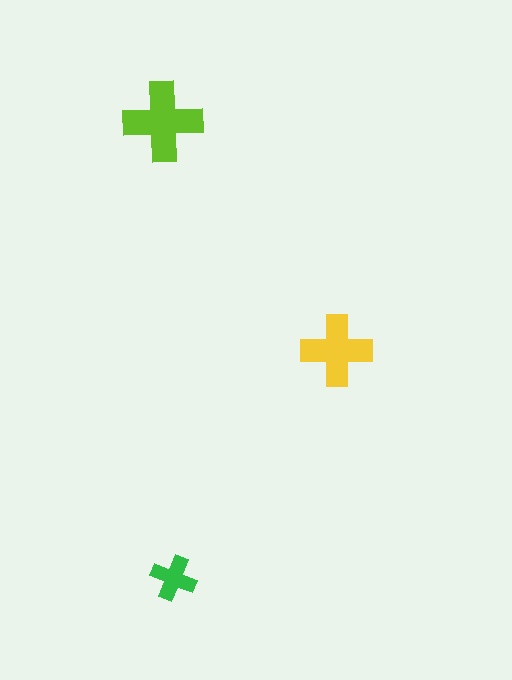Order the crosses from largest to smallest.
the lime one, the yellow one, the green one.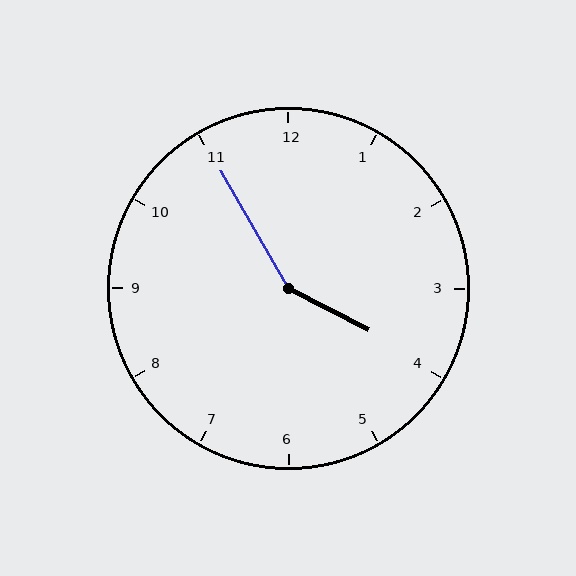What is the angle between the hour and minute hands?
Approximately 148 degrees.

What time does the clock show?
3:55.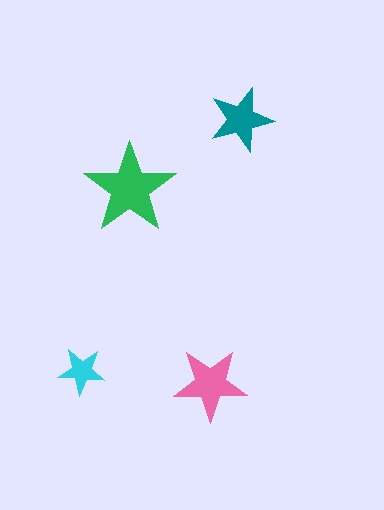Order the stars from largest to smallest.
the green one, the pink one, the teal one, the cyan one.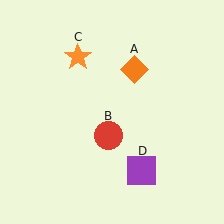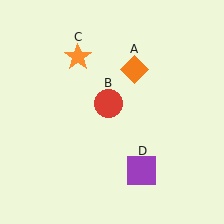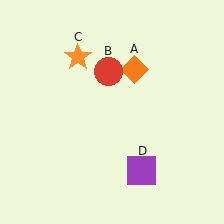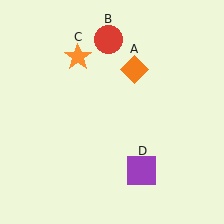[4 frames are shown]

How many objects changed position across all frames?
1 object changed position: red circle (object B).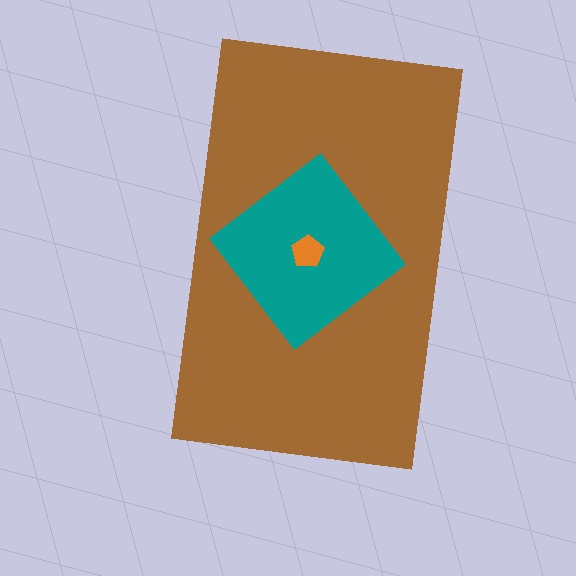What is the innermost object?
The orange pentagon.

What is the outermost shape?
The brown rectangle.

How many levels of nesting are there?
3.